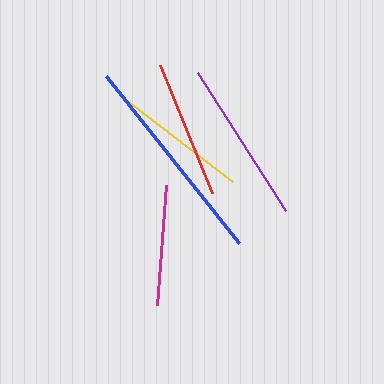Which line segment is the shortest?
The magenta line is the shortest at approximately 120 pixels.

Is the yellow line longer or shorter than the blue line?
The blue line is longer than the yellow line.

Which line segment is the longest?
The blue line is the longest at approximately 213 pixels.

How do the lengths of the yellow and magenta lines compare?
The yellow and magenta lines are approximately the same length.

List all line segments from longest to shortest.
From longest to shortest: blue, purple, red, yellow, magenta.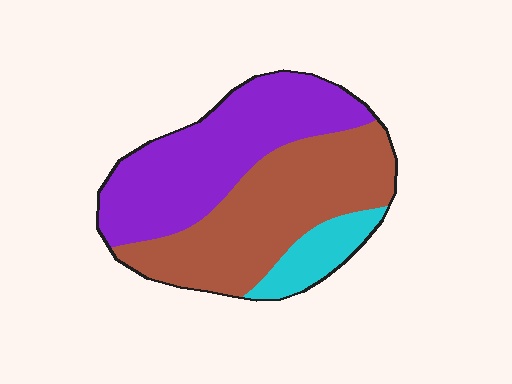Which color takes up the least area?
Cyan, at roughly 10%.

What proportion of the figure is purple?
Purple takes up about two fifths (2/5) of the figure.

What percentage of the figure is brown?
Brown covers about 45% of the figure.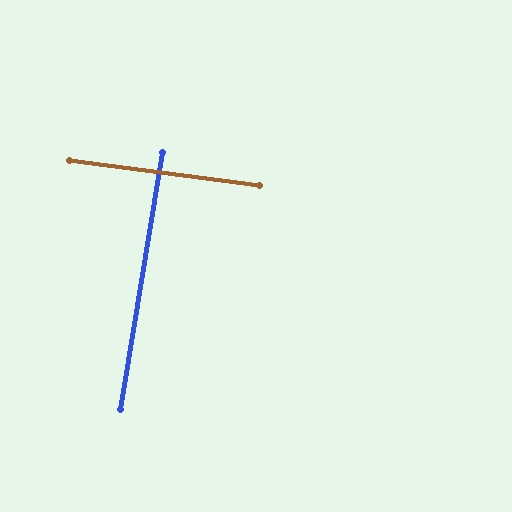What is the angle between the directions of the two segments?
Approximately 88 degrees.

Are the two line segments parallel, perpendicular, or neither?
Perpendicular — they meet at approximately 88°.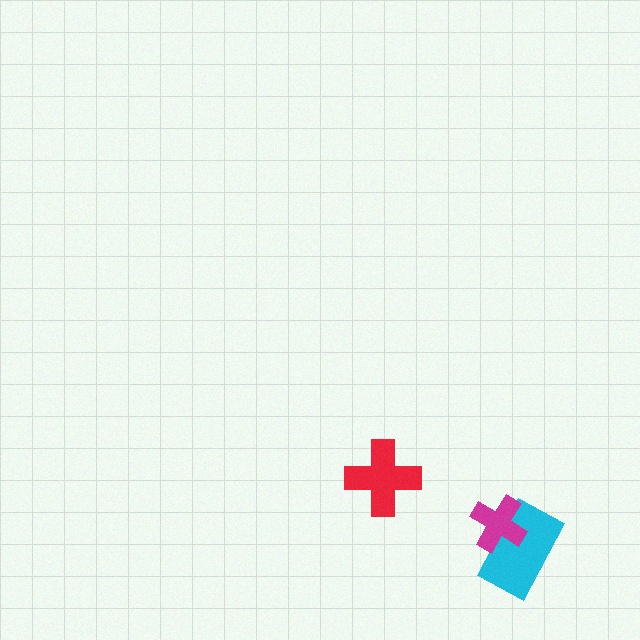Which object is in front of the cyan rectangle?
The magenta cross is in front of the cyan rectangle.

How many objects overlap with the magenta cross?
1 object overlaps with the magenta cross.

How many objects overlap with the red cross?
0 objects overlap with the red cross.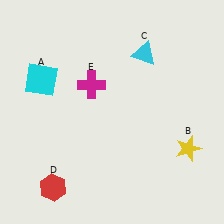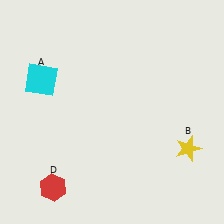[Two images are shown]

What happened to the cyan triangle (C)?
The cyan triangle (C) was removed in Image 2. It was in the top-right area of Image 1.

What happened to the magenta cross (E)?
The magenta cross (E) was removed in Image 2. It was in the top-left area of Image 1.